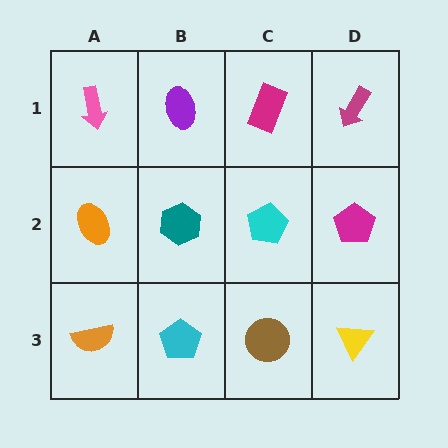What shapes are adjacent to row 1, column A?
An orange ellipse (row 2, column A), a purple ellipse (row 1, column B).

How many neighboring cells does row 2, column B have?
4.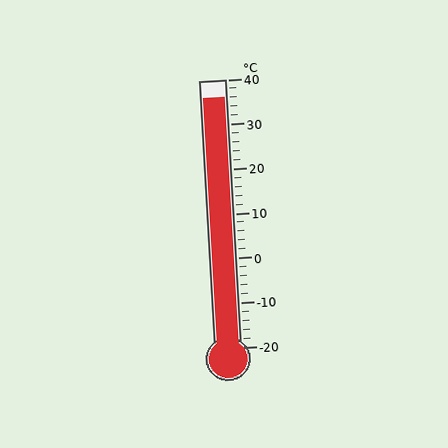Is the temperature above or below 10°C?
The temperature is above 10°C.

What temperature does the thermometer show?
The thermometer shows approximately 36°C.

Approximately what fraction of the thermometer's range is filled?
The thermometer is filled to approximately 95% of its range.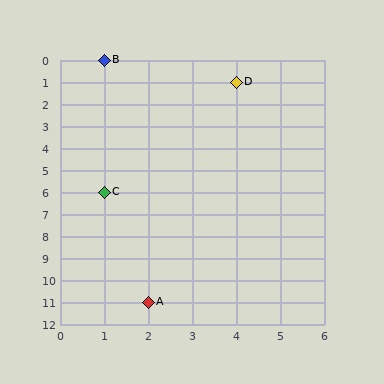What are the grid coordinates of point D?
Point D is at grid coordinates (4, 1).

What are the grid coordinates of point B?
Point B is at grid coordinates (1, 0).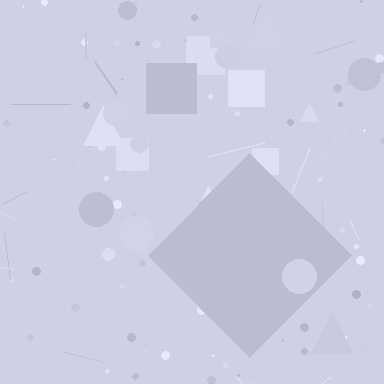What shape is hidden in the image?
A diamond is hidden in the image.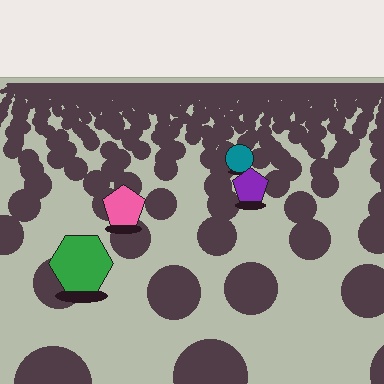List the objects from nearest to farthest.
From nearest to farthest: the green hexagon, the pink pentagon, the purple pentagon, the teal circle.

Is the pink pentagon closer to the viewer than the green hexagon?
No. The green hexagon is closer — you can tell from the texture gradient: the ground texture is coarser near it.